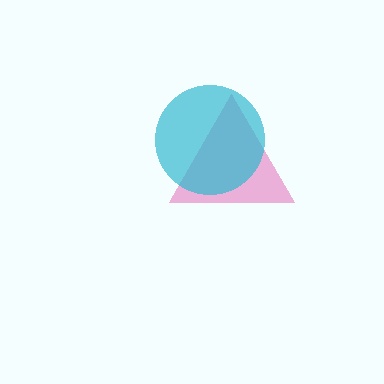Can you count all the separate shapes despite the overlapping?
Yes, there are 2 separate shapes.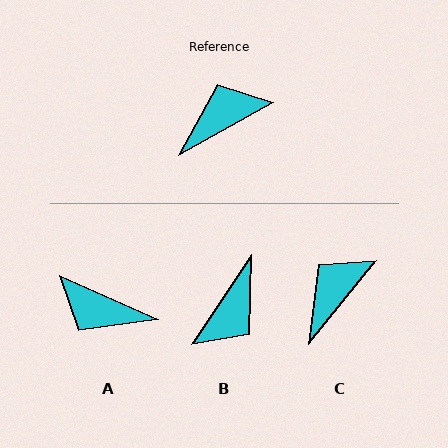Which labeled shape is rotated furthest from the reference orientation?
B, about 153 degrees away.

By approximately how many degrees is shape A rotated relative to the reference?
Approximately 126 degrees counter-clockwise.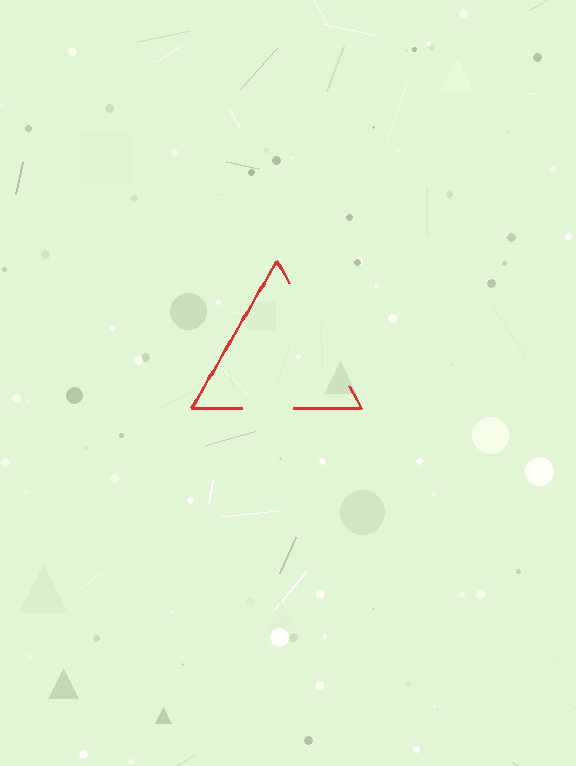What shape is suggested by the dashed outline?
The dashed outline suggests a triangle.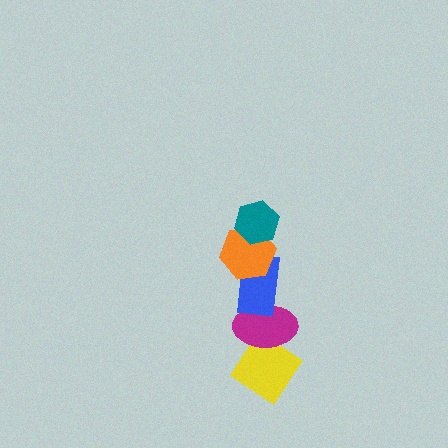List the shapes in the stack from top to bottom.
From top to bottom: the teal hexagon, the orange hexagon, the blue rectangle, the magenta ellipse, the yellow diamond.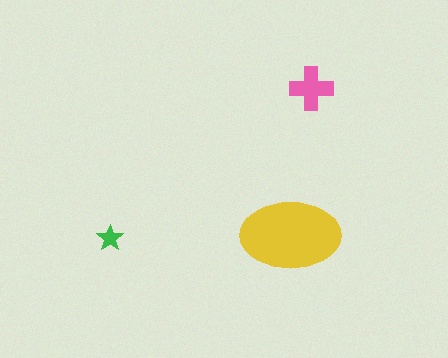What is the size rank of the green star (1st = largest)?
3rd.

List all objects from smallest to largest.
The green star, the pink cross, the yellow ellipse.